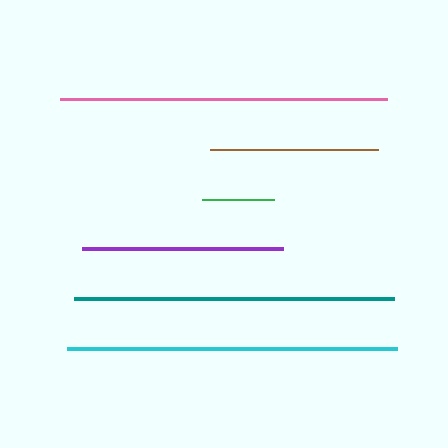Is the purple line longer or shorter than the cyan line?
The cyan line is longer than the purple line.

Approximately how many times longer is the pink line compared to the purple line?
The pink line is approximately 1.6 times the length of the purple line.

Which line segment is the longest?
The cyan line is the longest at approximately 330 pixels.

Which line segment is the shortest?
The green line is the shortest at approximately 72 pixels.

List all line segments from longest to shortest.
From longest to shortest: cyan, pink, teal, purple, brown, green.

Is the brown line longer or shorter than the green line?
The brown line is longer than the green line.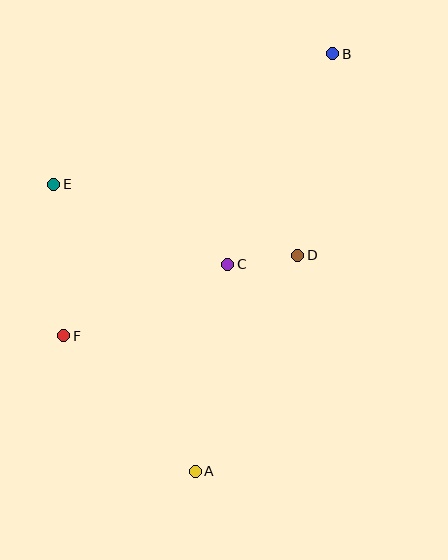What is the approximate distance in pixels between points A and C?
The distance between A and C is approximately 210 pixels.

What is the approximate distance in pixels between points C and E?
The distance between C and E is approximately 192 pixels.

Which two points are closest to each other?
Points C and D are closest to each other.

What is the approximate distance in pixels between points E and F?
The distance between E and F is approximately 152 pixels.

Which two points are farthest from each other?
Points A and B are farthest from each other.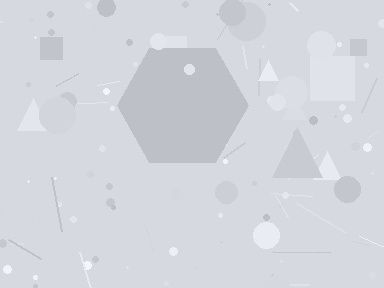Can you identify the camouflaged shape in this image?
The camouflaged shape is a hexagon.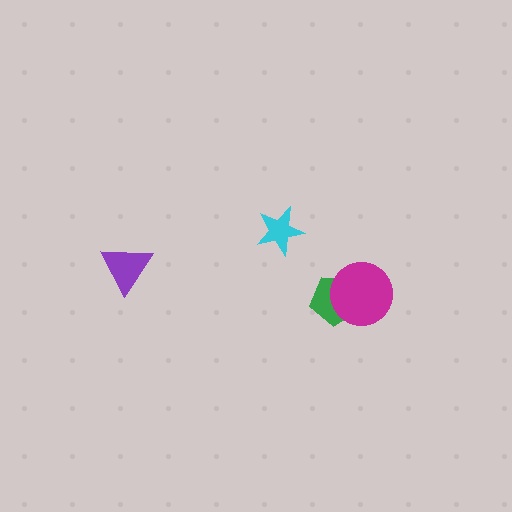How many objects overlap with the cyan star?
0 objects overlap with the cyan star.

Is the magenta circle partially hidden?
No, no other shape covers it.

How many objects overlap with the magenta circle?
1 object overlaps with the magenta circle.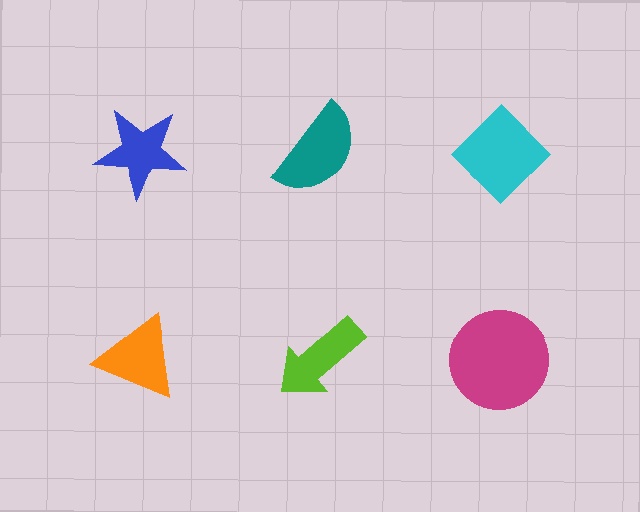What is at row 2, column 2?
A lime arrow.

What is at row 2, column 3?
A magenta circle.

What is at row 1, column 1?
A blue star.